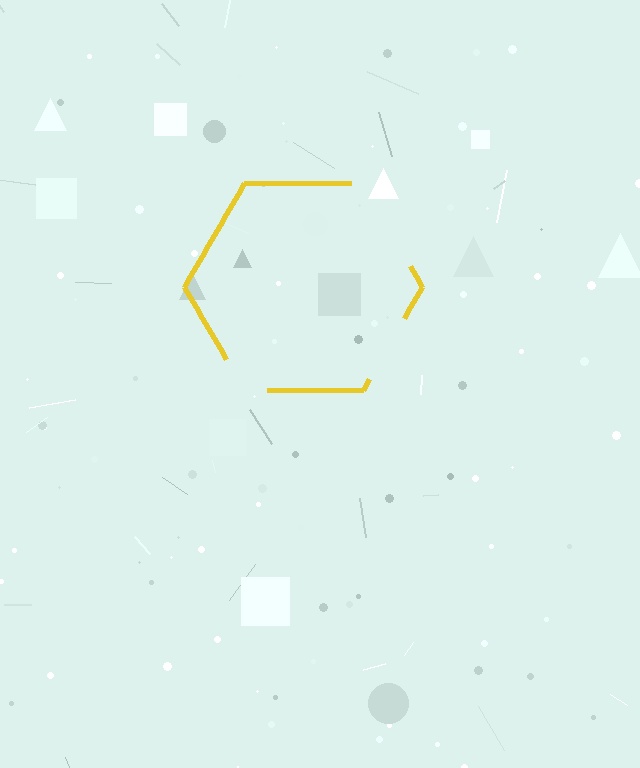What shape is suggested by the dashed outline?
The dashed outline suggests a hexagon.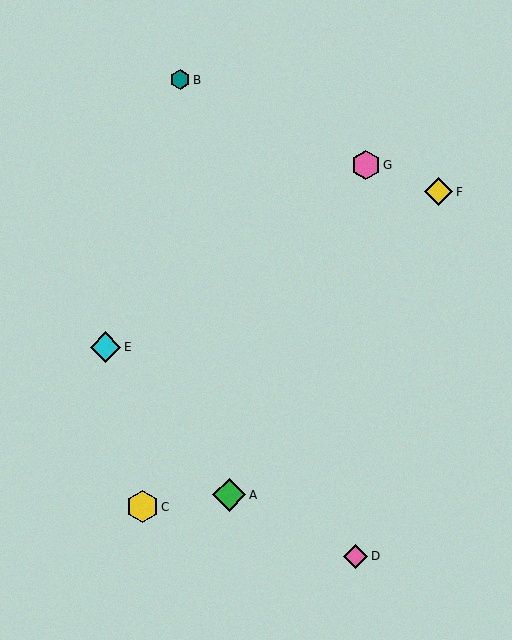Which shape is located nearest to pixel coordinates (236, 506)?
The green diamond (labeled A) at (229, 495) is nearest to that location.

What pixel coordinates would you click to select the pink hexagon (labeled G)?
Click at (366, 165) to select the pink hexagon G.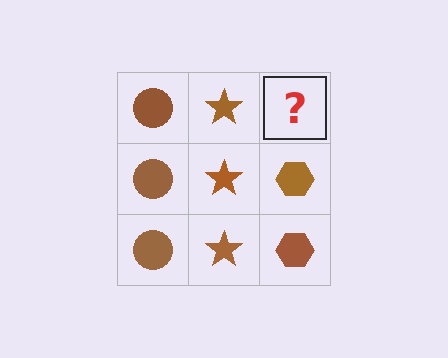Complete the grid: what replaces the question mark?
The question mark should be replaced with a brown hexagon.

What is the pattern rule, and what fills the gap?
The rule is that each column has a consistent shape. The gap should be filled with a brown hexagon.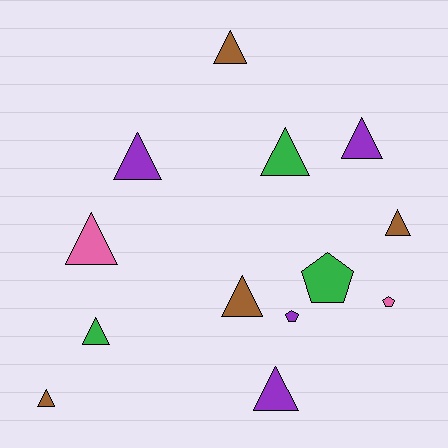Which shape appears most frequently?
Triangle, with 10 objects.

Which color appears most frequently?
Brown, with 4 objects.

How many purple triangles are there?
There are 3 purple triangles.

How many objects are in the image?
There are 13 objects.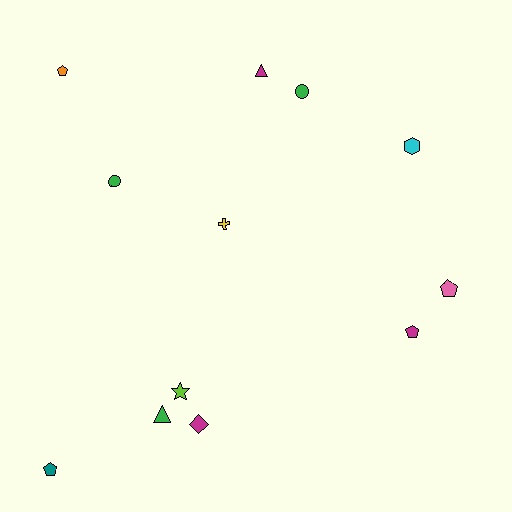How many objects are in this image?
There are 12 objects.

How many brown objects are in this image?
There are no brown objects.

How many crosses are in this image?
There is 1 cross.